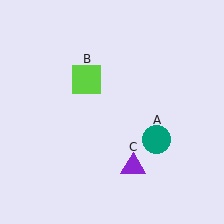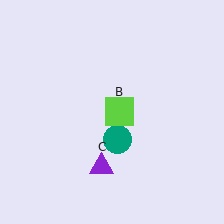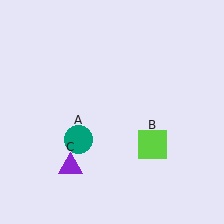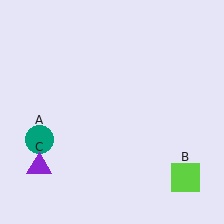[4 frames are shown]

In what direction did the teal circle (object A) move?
The teal circle (object A) moved left.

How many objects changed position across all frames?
3 objects changed position: teal circle (object A), lime square (object B), purple triangle (object C).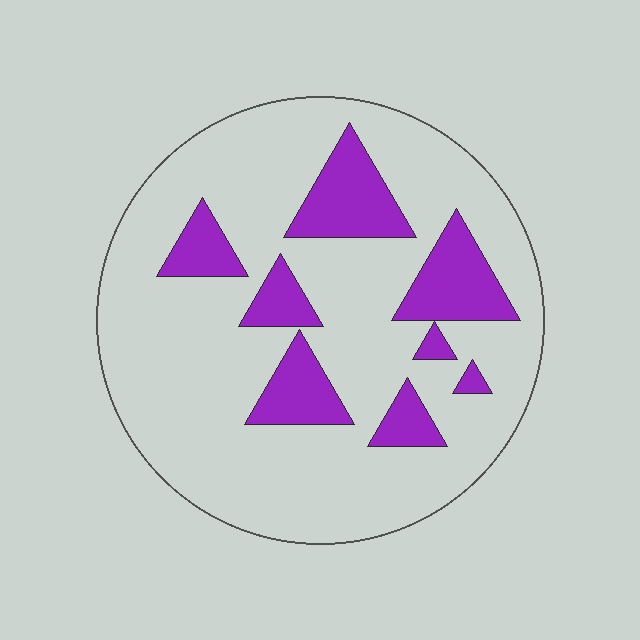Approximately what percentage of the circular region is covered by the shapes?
Approximately 20%.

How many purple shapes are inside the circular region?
8.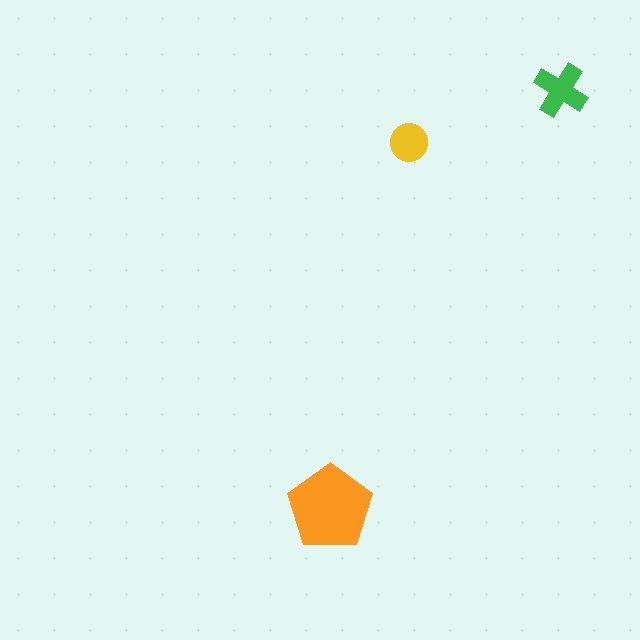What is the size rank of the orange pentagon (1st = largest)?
1st.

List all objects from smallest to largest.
The yellow circle, the green cross, the orange pentagon.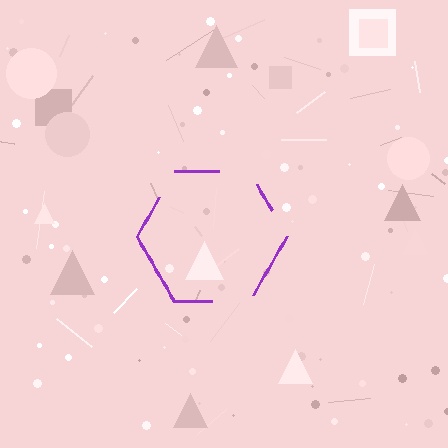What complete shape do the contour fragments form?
The contour fragments form a hexagon.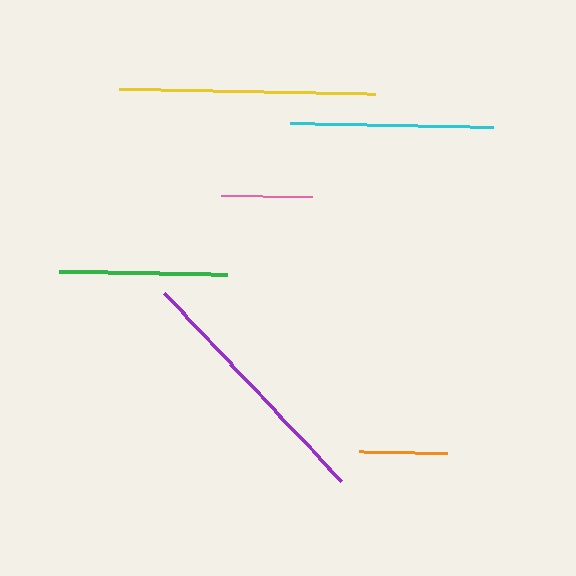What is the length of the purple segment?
The purple segment is approximately 260 pixels long.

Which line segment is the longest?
The purple line is the longest at approximately 260 pixels.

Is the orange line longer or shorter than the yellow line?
The yellow line is longer than the orange line.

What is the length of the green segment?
The green segment is approximately 168 pixels long.